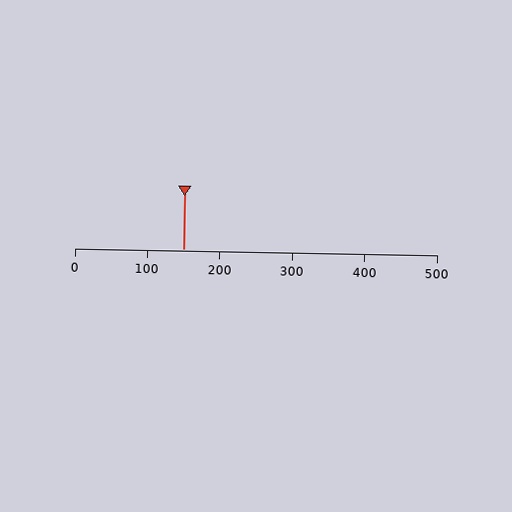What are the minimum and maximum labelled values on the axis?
The axis runs from 0 to 500.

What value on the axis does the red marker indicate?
The marker indicates approximately 150.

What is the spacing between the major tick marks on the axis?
The major ticks are spaced 100 apart.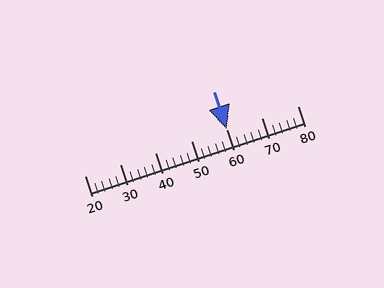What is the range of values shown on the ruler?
The ruler shows values from 20 to 80.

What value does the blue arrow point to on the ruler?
The blue arrow points to approximately 60.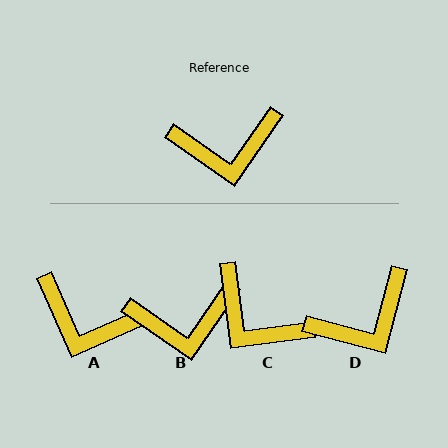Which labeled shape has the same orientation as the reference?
B.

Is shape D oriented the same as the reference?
No, it is off by about 20 degrees.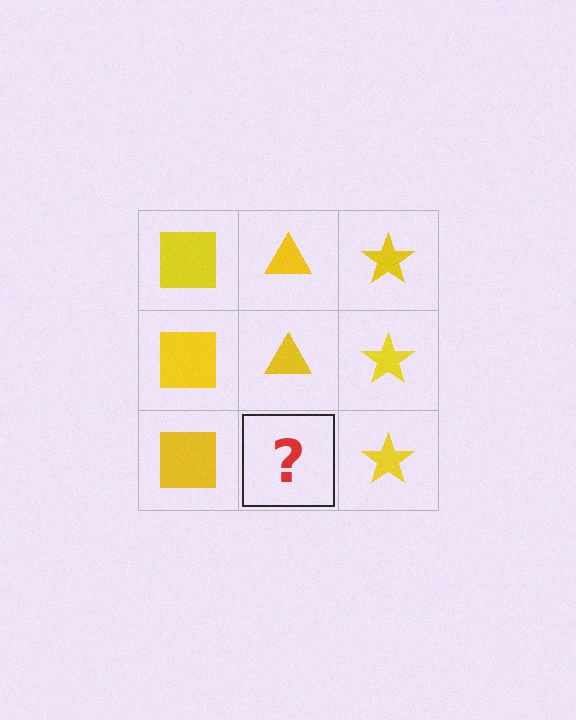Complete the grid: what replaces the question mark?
The question mark should be replaced with a yellow triangle.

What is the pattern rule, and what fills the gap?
The rule is that each column has a consistent shape. The gap should be filled with a yellow triangle.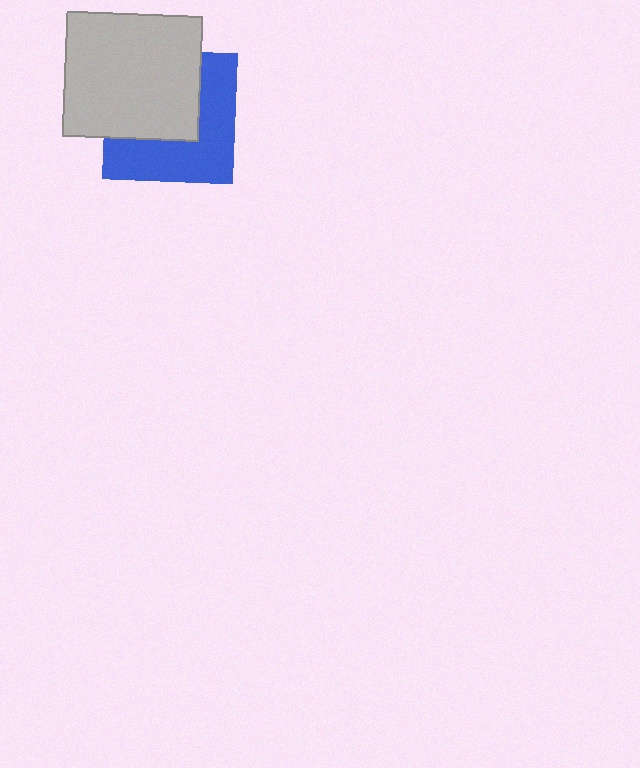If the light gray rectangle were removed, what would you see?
You would see the complete blue square.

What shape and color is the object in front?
The object in front is a light gray rectangle.